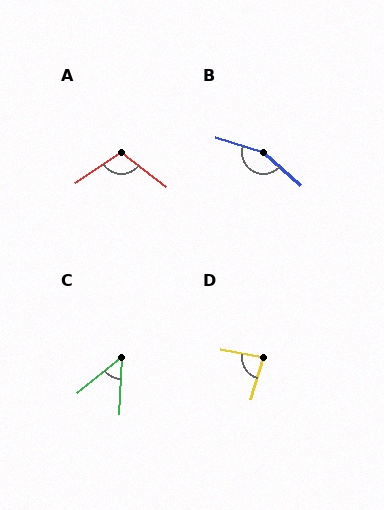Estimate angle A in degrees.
Approximately 109 degrees.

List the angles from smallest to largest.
C (49°), D (83°), A (109°), B (157°).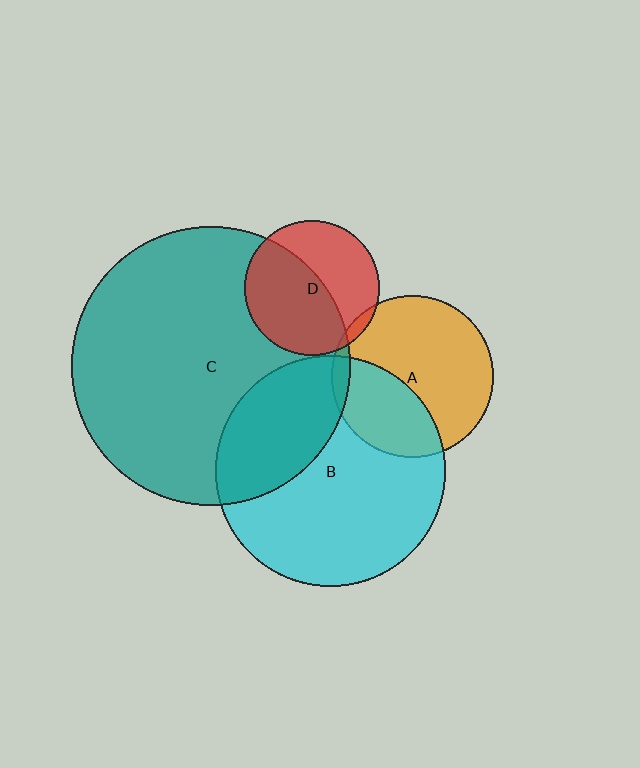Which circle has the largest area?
Circle C (teal).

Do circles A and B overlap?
Yes.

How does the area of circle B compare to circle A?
Approximately 2.0 times.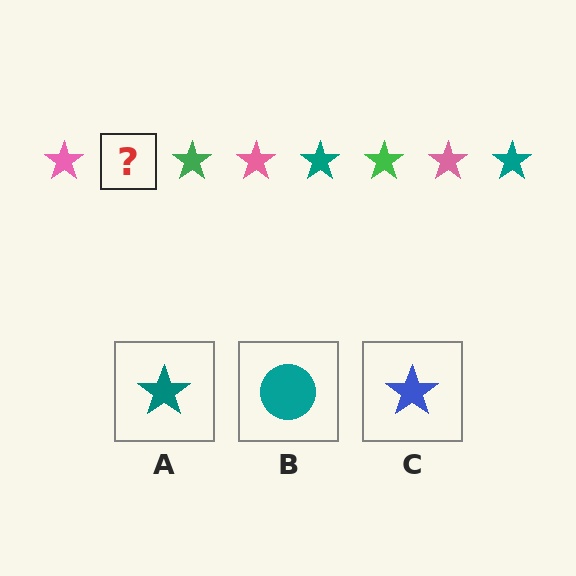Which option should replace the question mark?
Option A.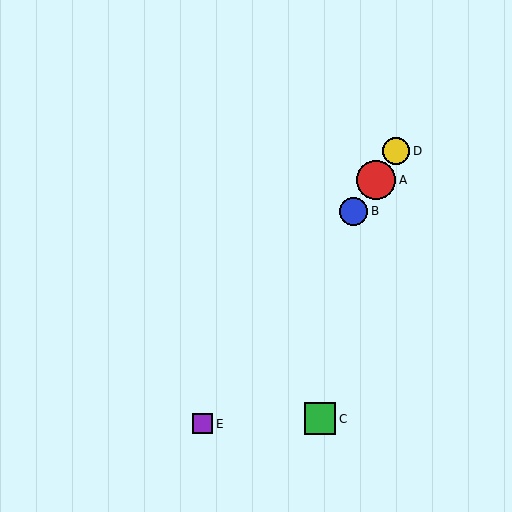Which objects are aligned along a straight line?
Objects A, B, D, E are aligned along a straight line.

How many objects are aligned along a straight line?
4 objects (A, B, D, E) are aligned along a straight line.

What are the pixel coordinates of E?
Object E is at (203, 424).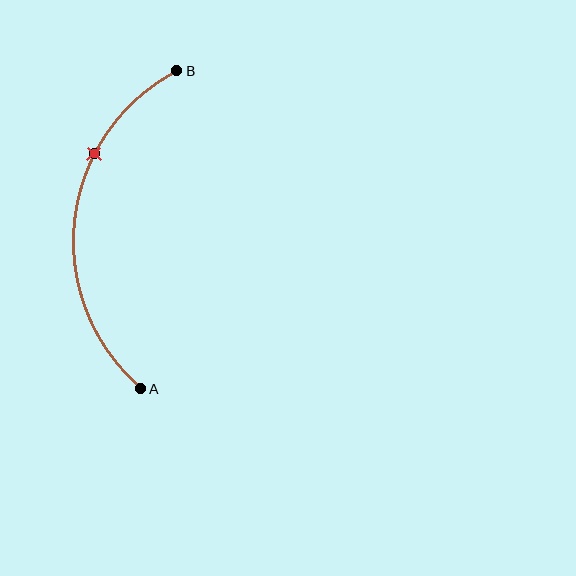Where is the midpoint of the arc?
The arc midpoint is the point on the curve farthest from the straight line joining A and B. It sits to the left of that line.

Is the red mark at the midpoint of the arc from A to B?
No. The red mark lies on the arc but is closer to endpoint B. The arc midpoint would be at the point on the curve equidistant along the arc from both A and B.